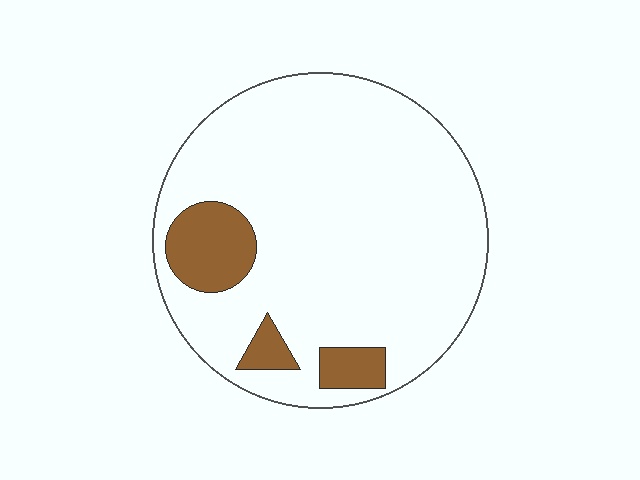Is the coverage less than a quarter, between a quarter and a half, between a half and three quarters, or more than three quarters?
Less than a quarter.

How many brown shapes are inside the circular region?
3.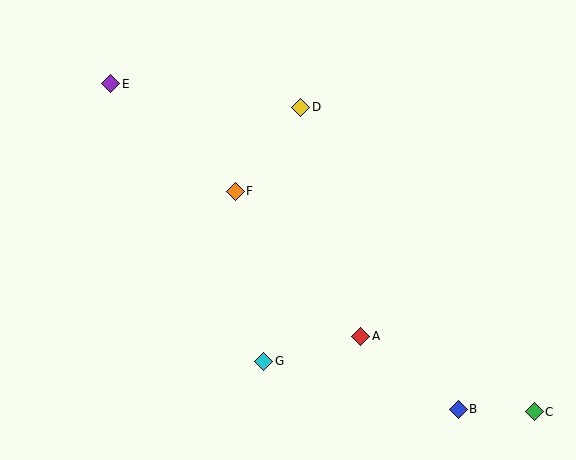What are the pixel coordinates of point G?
Point G is at (264, 361).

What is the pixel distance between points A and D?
The distance between A and D is 236 pixels.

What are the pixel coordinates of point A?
Point A is at (361, 336).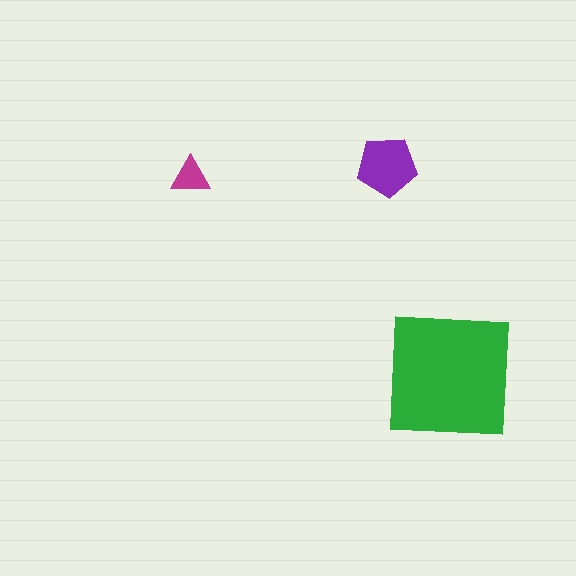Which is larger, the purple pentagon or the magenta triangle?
The purple pentagon.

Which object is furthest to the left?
The magenta triangle is leftmost.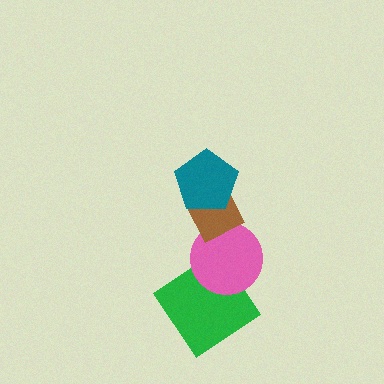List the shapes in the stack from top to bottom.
From top to bottom: the teal pentagon, the brown diamond, the pink circle, the green diamond.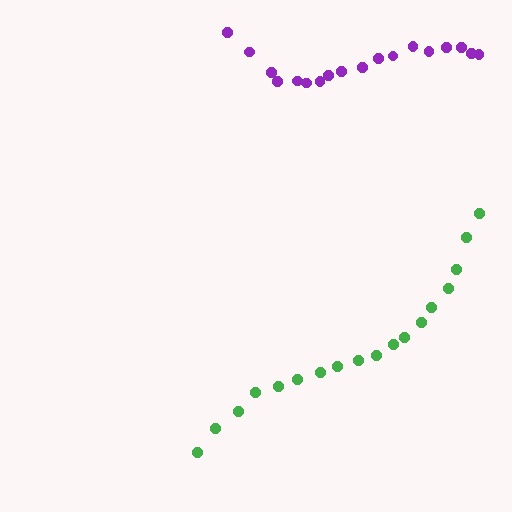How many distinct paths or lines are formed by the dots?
There are 2 distinct paths.